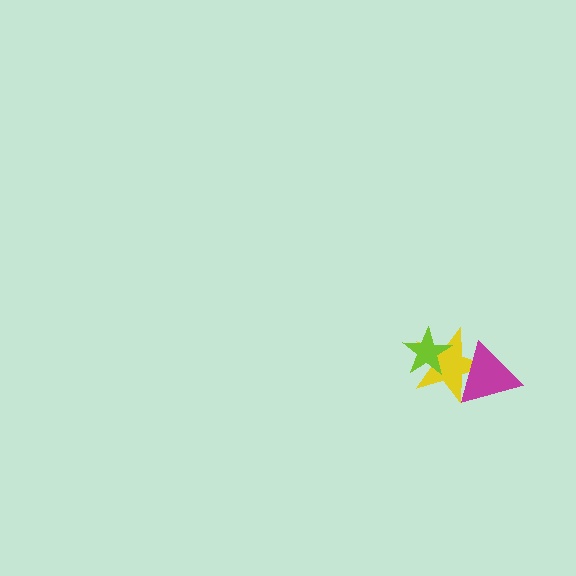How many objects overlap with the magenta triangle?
1 object overlaps with the magenta triangle.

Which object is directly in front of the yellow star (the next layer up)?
The magenta triangle is directly in front of the yellow star.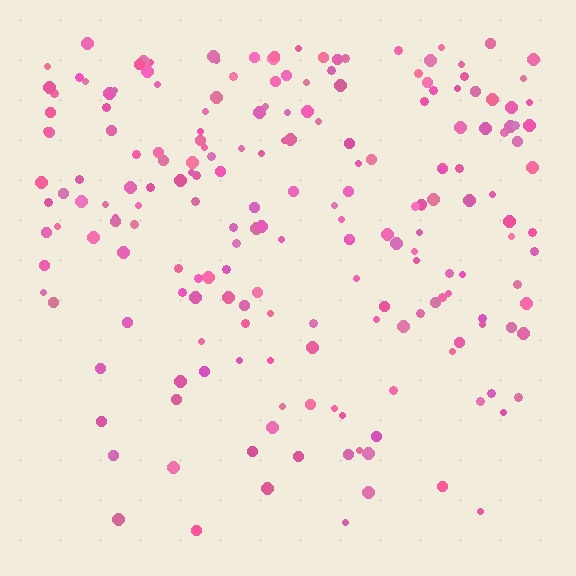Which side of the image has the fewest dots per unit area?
The bottom.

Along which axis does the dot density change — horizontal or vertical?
Vertical.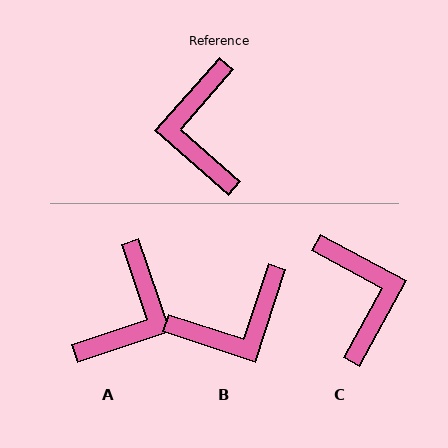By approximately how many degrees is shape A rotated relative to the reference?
Approximately 150 degrees counter-clockwise.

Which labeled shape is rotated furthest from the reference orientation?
C, about 167 degrees away.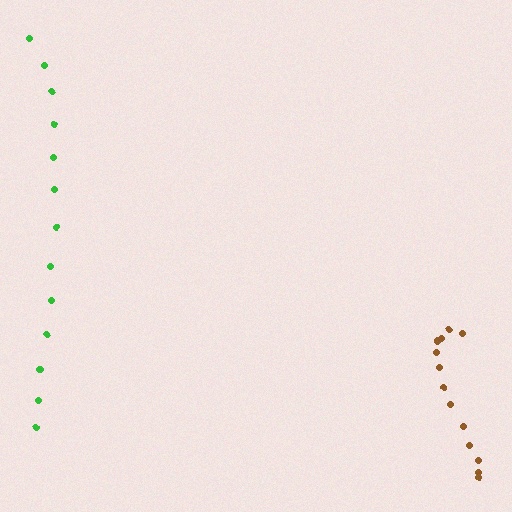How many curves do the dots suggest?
There are 2 distinct paths.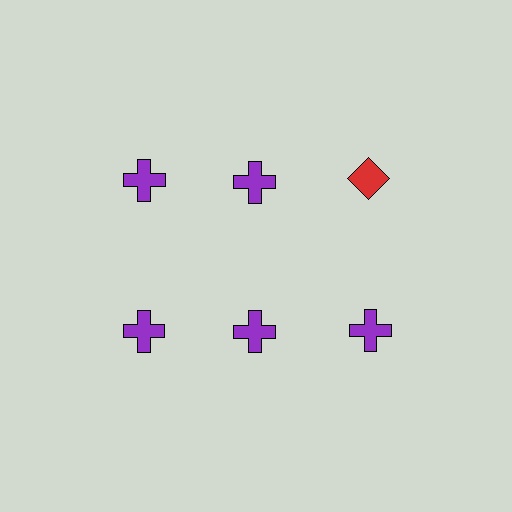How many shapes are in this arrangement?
There are 6 shapes arranged in a grid pattern.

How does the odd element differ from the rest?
It differs in both color (red instead of purple) and shape (diamond instead of cross).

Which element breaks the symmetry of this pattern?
The red diamond in the top row, center column breaks the symmetry. All other shapes are purple crosses.